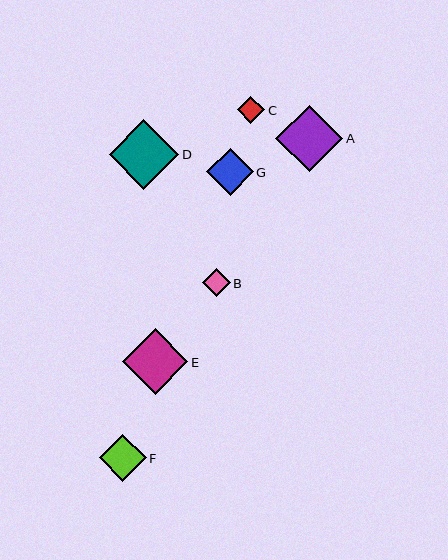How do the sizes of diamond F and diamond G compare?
Diamond F and diamond G are approximately the same size.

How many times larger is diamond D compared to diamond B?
Diamond D is approximately 2.5 times the size of diamond B.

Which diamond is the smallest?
Diamond B is the smallest with a size of approximately 27 pixels.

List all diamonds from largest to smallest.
From largest to smallest: D, A, E, F, G, C, B.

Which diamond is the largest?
Diamond D is the largest with a size of approximately 70 pixels.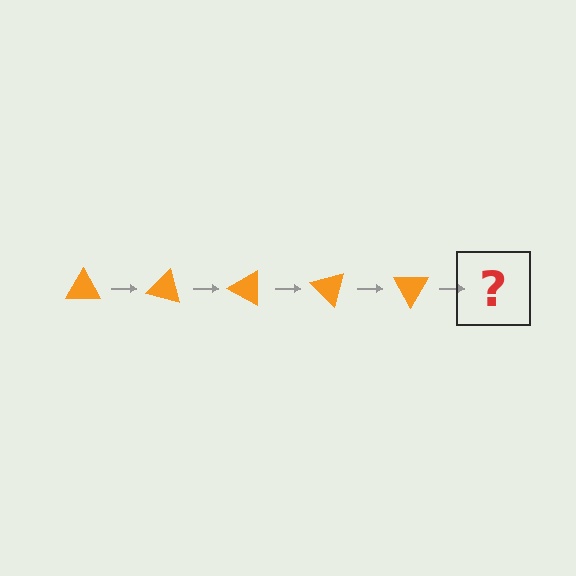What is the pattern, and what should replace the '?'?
The pattern is that the triangle rotates 15 degrees each step. The '?' should be an orange triangle rotated 75 degrees.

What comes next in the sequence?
The next element should be an orange triangle rotated 75 degrees.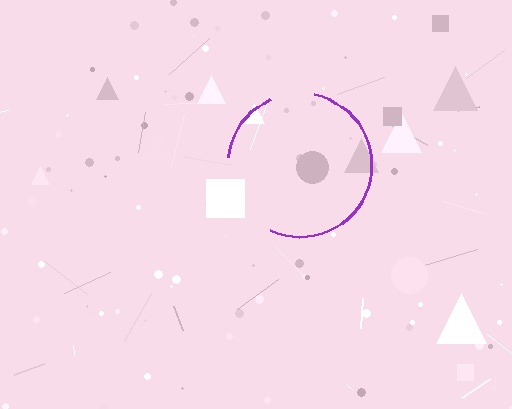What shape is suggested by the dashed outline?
The dashed outline suggests a circle.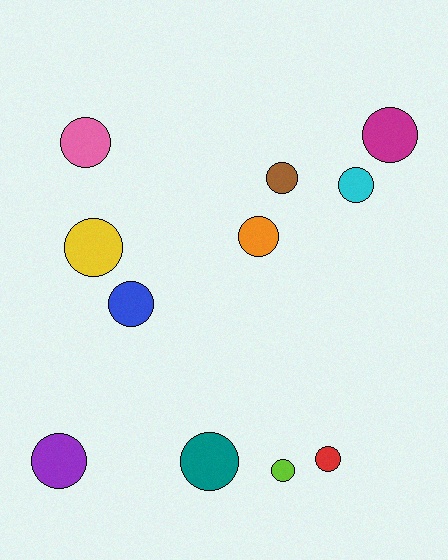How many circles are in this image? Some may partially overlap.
There are 11 circles.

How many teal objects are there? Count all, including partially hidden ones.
There is 1 teal object.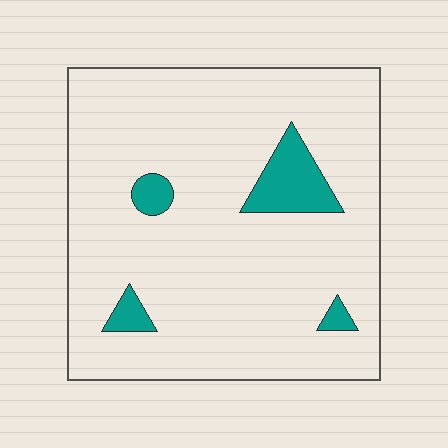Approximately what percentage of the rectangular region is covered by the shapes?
Approximately 10%.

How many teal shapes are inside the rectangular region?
4.